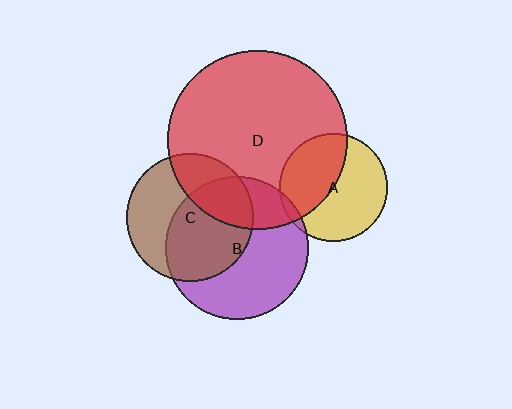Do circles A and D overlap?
Yes.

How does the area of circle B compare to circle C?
Approximately 1.3 times.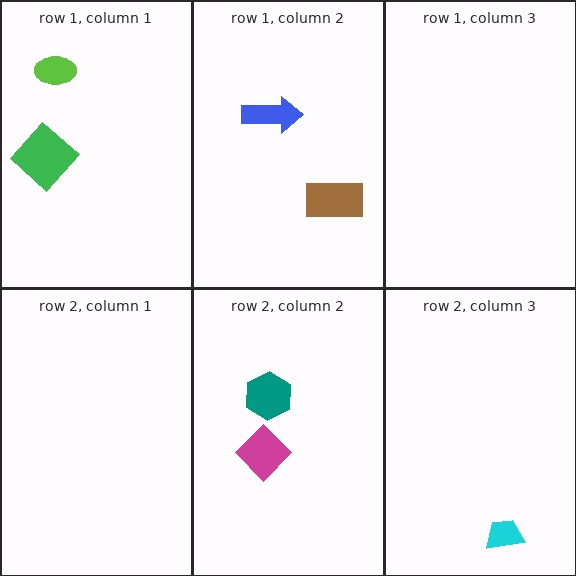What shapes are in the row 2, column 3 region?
The cyan trapezoid.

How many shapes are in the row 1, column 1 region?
2.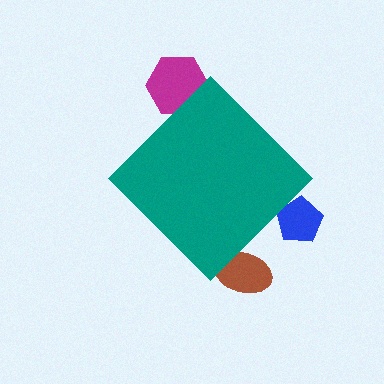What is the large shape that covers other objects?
A teal diamond.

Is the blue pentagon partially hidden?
Yes, the blue pentagon is partially hidden behind the teal diamond.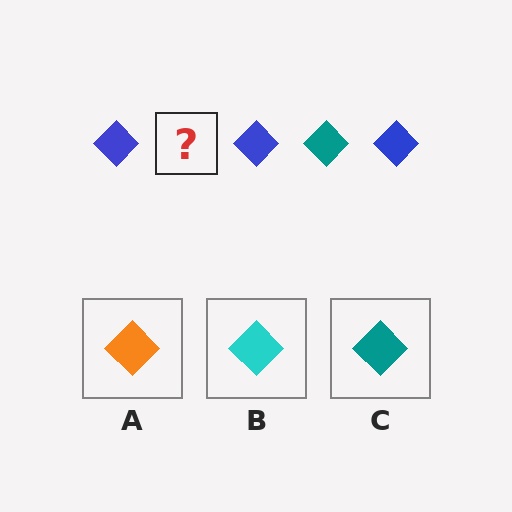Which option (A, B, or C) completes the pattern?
C.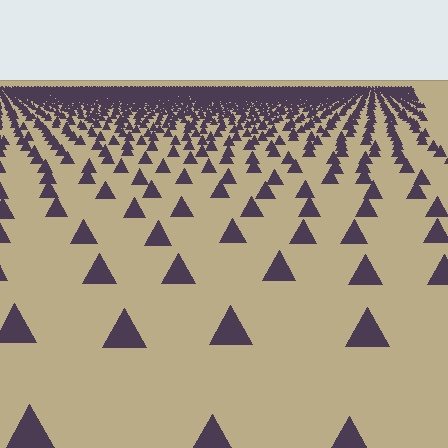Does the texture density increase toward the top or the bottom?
Density increases toward the top.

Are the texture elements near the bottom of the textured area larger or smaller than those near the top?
Larger. Near the bottom, elements are closer to the viewer and appear at a bigger on-screen size.